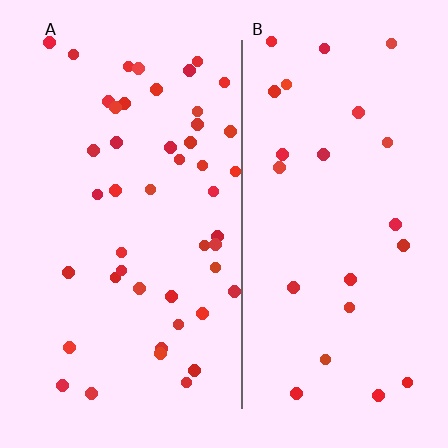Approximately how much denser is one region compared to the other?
Approximately 1.9× — region A over region B.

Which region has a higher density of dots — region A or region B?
A (the left).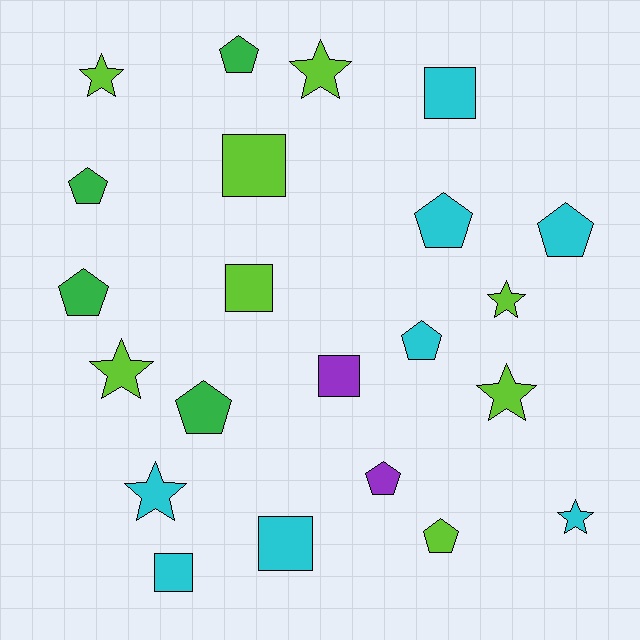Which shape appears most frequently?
Pentagon, with 9 objects.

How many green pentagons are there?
There are 4 green pentagons.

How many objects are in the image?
There are 22 objects.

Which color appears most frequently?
Lime, with 8 objects.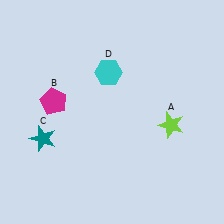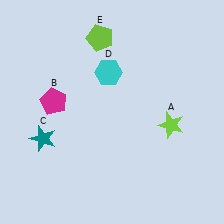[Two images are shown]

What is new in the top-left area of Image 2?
A lime pentagon (E) was added in the top-left area of Image 2.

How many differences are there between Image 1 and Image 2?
There is 1 difference between the two images.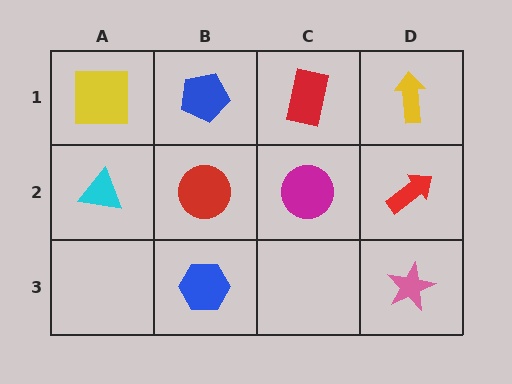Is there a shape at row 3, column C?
No, that cell is empty.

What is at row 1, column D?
A yellow arrow.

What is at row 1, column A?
A yellow square.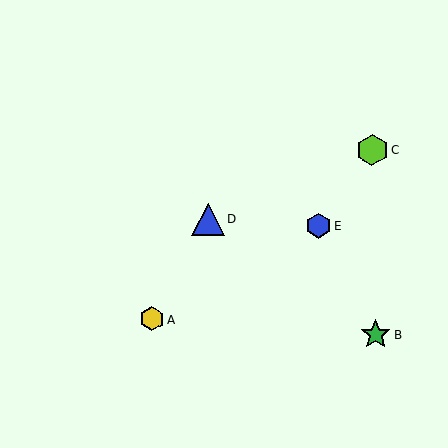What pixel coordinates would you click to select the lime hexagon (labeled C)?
Click at (372, 150) to select the lime hexagon C.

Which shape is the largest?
The blue triangle (labeled D) is the largest.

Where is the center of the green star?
The center of the green star is at (376, 335).